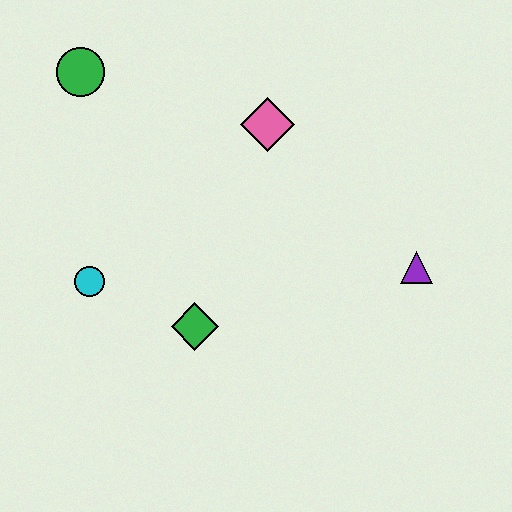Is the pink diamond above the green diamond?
Yes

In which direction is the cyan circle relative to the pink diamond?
The cyan circle is to the left of the pink diamond.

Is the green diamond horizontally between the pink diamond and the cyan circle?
Yes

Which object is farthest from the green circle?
The purple triangle is farthest from the green circle.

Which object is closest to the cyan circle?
The green diamond is closest to the cyan circle.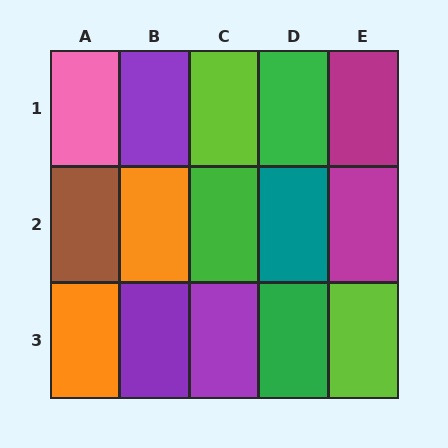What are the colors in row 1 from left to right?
Pink, purple, lime, green, magenta.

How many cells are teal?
1 cell is teal.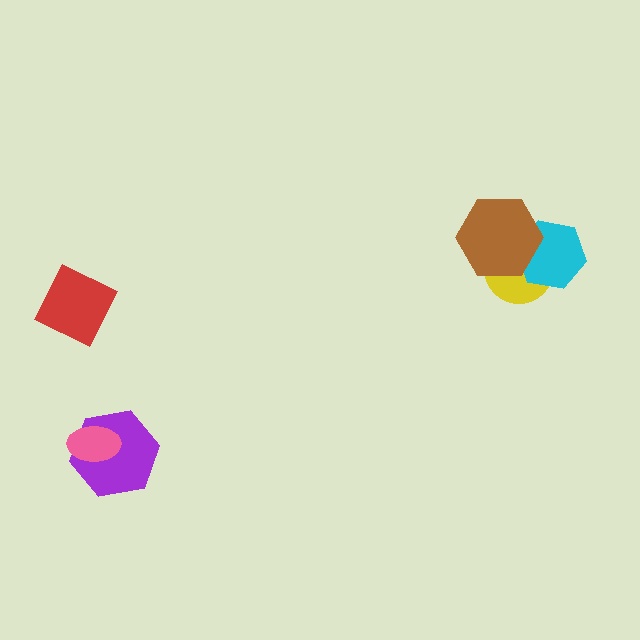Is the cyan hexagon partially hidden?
Yes, it is partially covered by another shape.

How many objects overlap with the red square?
0 objects overlap with the red square.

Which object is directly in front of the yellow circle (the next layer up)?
The cyan hexagon is directly in front of the yellow circle.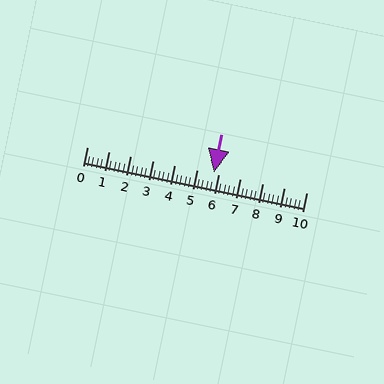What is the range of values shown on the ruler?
The ruler shows values from 0 to 10.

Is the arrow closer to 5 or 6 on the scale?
The arrow is closer to 6.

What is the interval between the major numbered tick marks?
The major tick marks are spaced 1 units apart.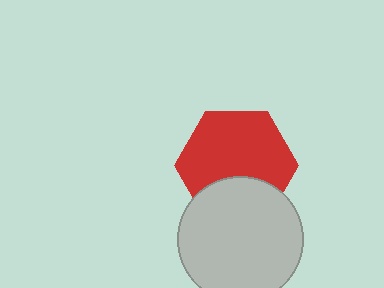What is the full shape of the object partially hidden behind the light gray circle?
The partially hidden object is a red hexagon.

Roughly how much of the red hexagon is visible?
Most of it is visible (roughly 70%).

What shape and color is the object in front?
The object in front is a light gray circle.